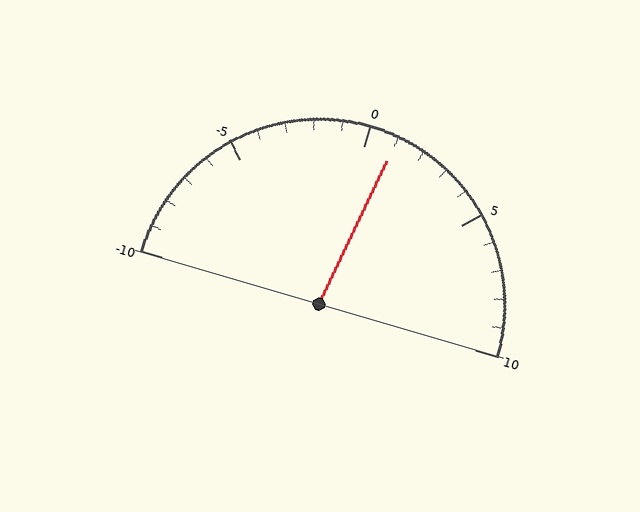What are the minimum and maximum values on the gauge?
The gauge ranges from -10 to 10.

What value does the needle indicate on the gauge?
The needle indicates approximately 1.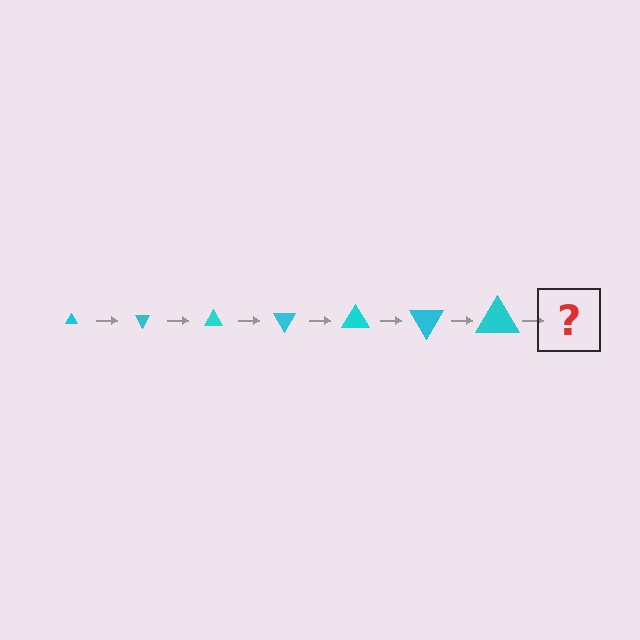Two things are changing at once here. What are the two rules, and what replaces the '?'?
The two rules are that the triangle grows larger each step and it rotates 60 degrees each step. The '?' should be a triangle, larger than the previous one and rotated 420 degrees from the start.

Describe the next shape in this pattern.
It should be a triangle, larger than the previous one and rotated 420 degrees from the start.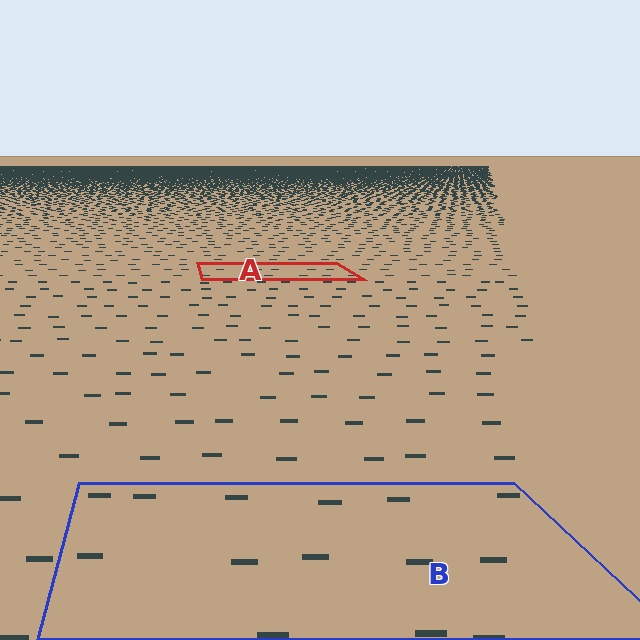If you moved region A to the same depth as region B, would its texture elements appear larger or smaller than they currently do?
They would appear larger. At a closer depth, the same texture elements are projected at a bigger on-screen size.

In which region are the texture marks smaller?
The texture marks are smaller in region A, because it is farther away.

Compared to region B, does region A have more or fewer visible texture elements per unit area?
Region A has more texture elements per unit area — they are packed more densely because it is farther away.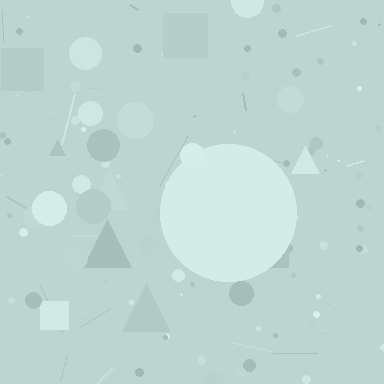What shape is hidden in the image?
A circle is hidden in the image.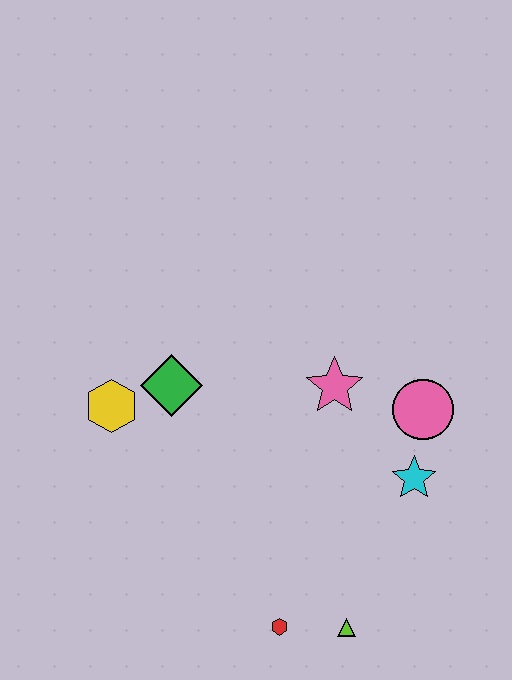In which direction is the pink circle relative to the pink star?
The pink circle is to the right of the pink star.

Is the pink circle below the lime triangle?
No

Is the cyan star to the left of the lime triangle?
No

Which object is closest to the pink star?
The pink circle is closest to the pink star.